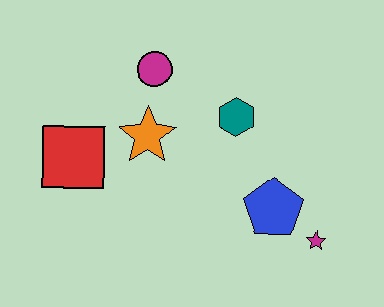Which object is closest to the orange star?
The magenta circle is closest to the orange star.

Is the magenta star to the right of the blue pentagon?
Yes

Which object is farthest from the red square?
The magenta star is farthest from the red square.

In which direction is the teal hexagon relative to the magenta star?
The teal hexagon is above the magenta star.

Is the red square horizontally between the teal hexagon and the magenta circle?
No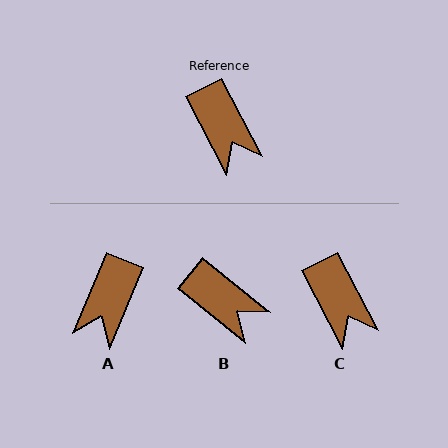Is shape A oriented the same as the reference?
No, it is off by about 50 degrees.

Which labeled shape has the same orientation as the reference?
C.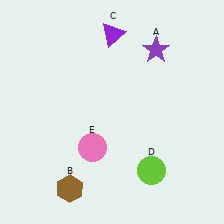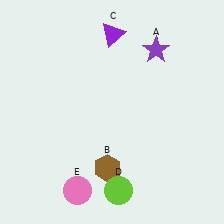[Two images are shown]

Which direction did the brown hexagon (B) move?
The brown hexagon (B) moved right.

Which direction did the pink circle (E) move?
The pink circle (E) moved down.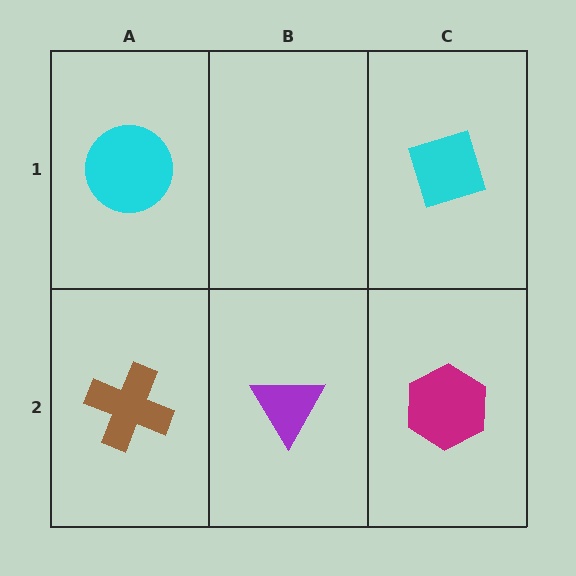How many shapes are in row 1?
2 shapes.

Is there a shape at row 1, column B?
No, that cell is empty.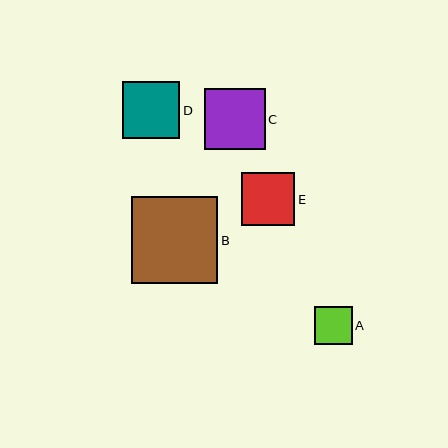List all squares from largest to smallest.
From largest to smallest: B, C, D, E, A.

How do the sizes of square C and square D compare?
Square C and square D are approximately the same size.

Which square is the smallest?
Square A is the smallest with a size of approximately 38 pixels.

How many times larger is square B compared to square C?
Square B is approximately 1.4 times the size of square C.